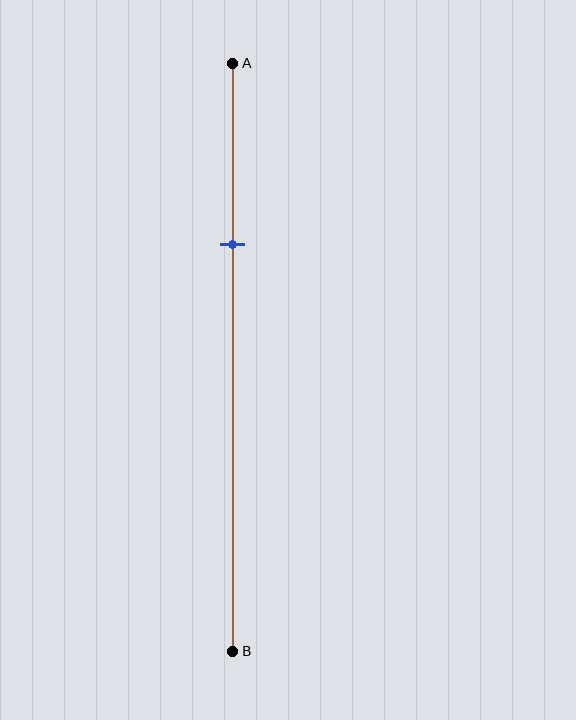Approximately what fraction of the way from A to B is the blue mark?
The blue mark is approximately 30% of the way from A to B.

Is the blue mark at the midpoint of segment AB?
No, the mark is at about 30% from A, not at the 50% midpoint.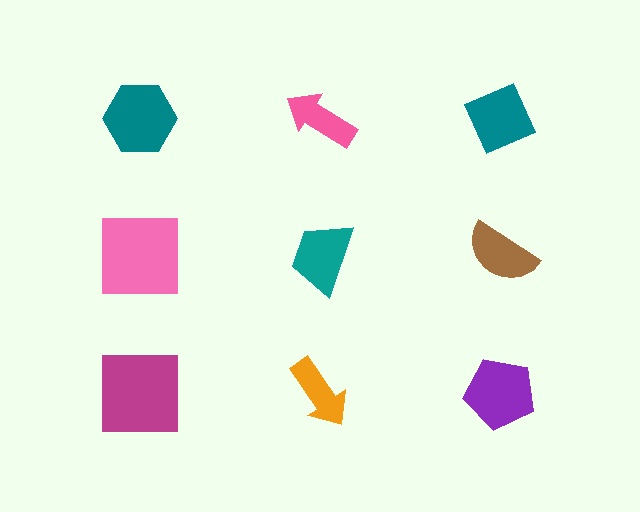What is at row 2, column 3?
A brown semicircle.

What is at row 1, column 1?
A teal hexagon.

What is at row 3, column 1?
A magenta square.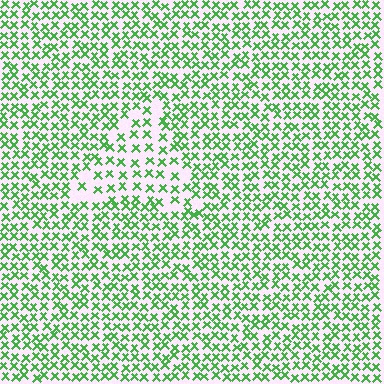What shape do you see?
I see a triangle.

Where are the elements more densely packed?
The elements are more densely packed outside the triangle boundary.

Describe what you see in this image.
The image contains small green elements arranged at two different densities. A triangle-shaped region is visible where the elements are less densely packed than the surrounding area.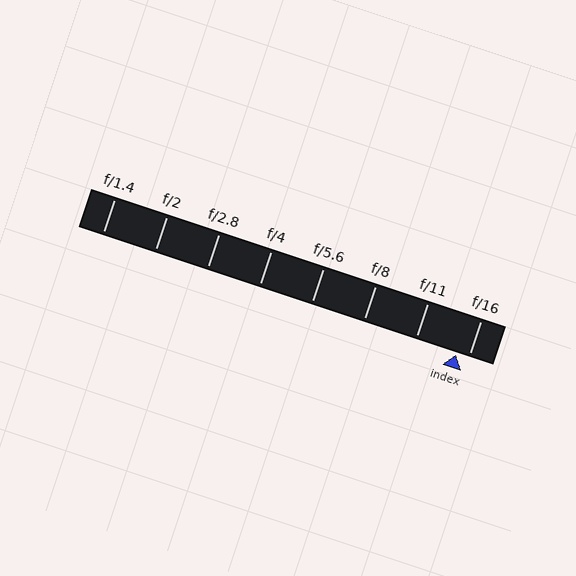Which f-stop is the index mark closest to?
The index mark is closest to f/16.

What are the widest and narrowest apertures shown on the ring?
The widest aperture shown is f/1.4 and the narrowest is f/16.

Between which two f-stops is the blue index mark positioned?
The index mark is between f/11 and f/16.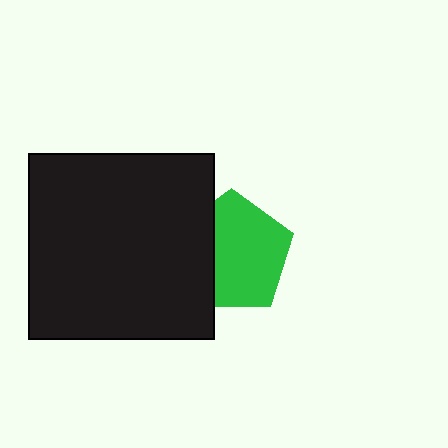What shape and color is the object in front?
The object in front is a black square.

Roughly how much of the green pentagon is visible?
Most of it is visible (roughly 68%).